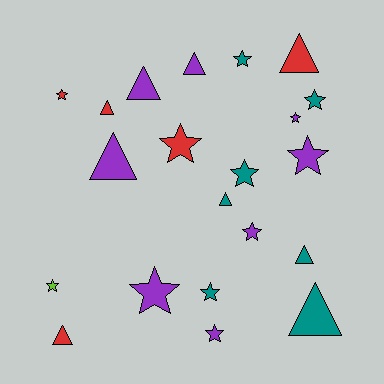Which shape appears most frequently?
Star, with 12 objects.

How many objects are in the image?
There are 21 objects.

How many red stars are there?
There are 2 red stars.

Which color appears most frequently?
Purple, with 8 objects.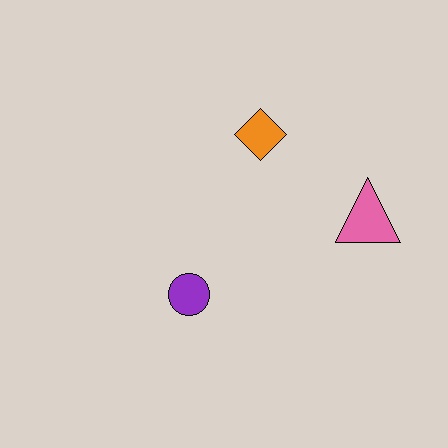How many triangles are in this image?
There is 1 triangle.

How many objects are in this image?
There are 3 objects.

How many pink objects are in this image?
There is 1 pink object.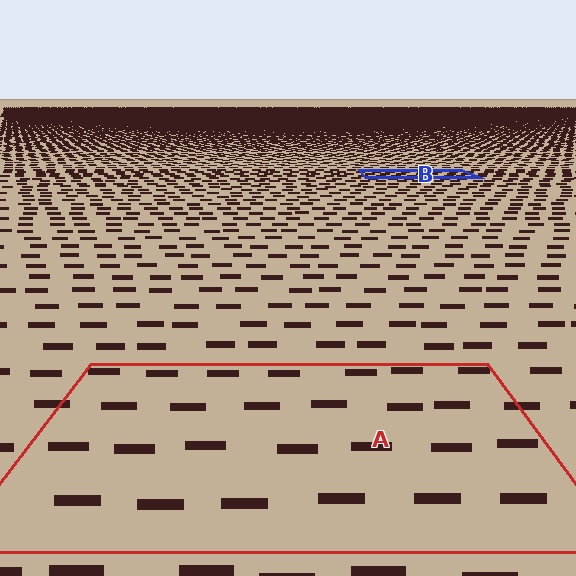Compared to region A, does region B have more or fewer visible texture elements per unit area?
Region B has more texture elements per unit area — they are packed more densely because it is farther away.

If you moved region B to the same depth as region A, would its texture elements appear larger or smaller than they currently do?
They would appear larger. At a closer depth, the same texture elements are projected at a bigger on-screen size.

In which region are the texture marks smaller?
The texture marks are smaller in region B, because it is farther away.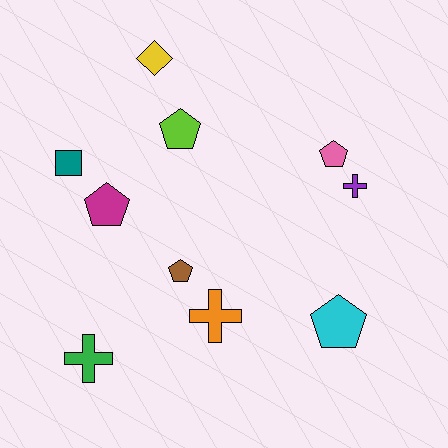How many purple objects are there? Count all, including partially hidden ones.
There is 1 purple object.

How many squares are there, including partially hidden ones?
There is 1 square.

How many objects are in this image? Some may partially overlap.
There are 10 objects.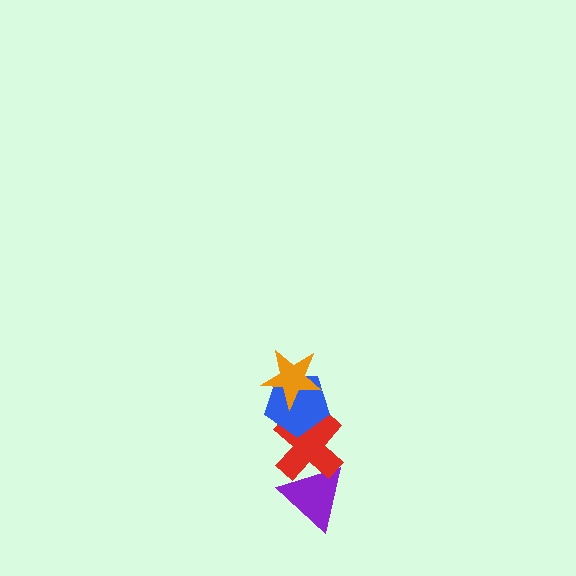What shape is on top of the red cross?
The blue pentagon is on top of the red cross.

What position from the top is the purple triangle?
The purple triangle is 4th from the top.